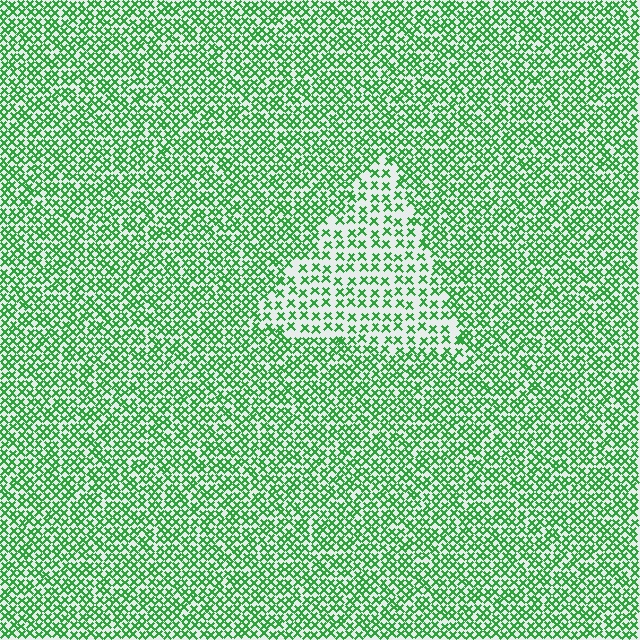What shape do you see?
I see a triangle.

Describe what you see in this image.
The image contains small green elements arranged at two different densities. A triangle-shaped region is visible where the elements are less densely packed than the surrounding area.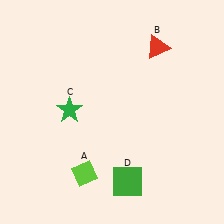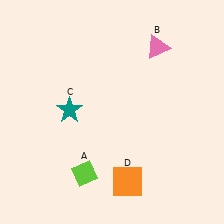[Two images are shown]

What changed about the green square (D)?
In Image 1, D is green. In Image 2, it changed to orange.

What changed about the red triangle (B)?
In Image 1, B is red. In Image 2, it changed to pink.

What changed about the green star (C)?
In Image 1, C is green. In Image 2, it changed to teal.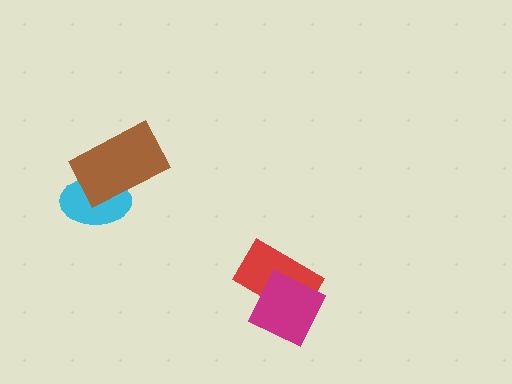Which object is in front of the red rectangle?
The magenta square is in front of the red rectangle.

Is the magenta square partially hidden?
No, no other shape covers it.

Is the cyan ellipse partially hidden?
Yes, it is partially covered by another shape.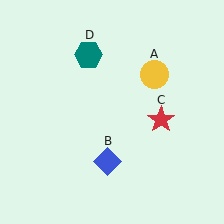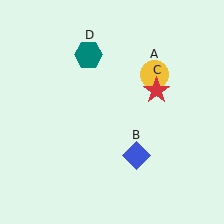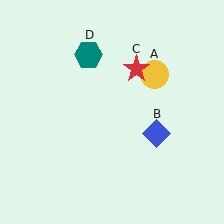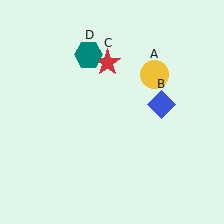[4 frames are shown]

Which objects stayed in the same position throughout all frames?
Yellow circle (object A) and teal hexagon (object D) remained stationary.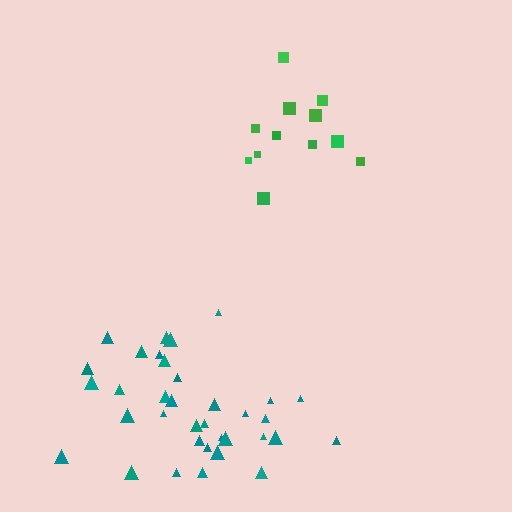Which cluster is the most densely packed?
Teal.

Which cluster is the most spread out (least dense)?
Green.